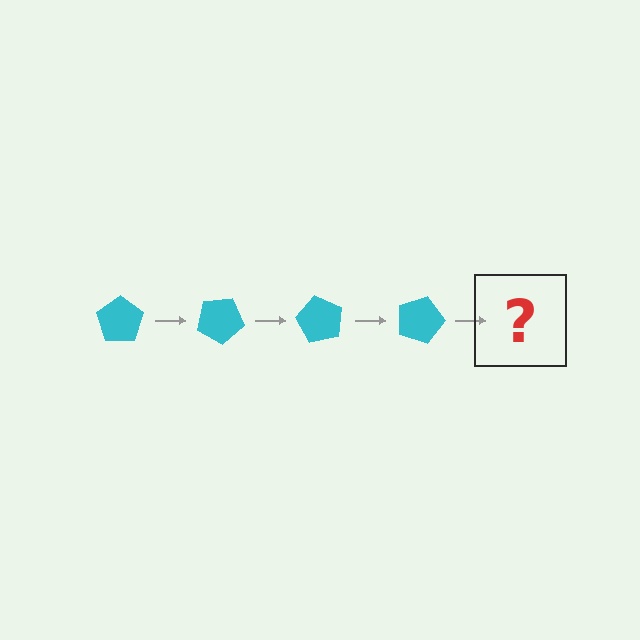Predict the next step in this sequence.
The next step is a cyan pentagon rotated 120 degrees.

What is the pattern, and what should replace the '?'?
The pattern is that the pentagon rotates 30 degrees each step. The '?' should be a cyan pentagon rotated 120 degrees.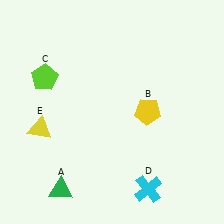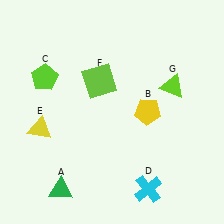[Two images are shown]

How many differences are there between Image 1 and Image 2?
There are 2 differences between the two images.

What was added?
A lime square (F), a lime triangle (G) were added in Image 2.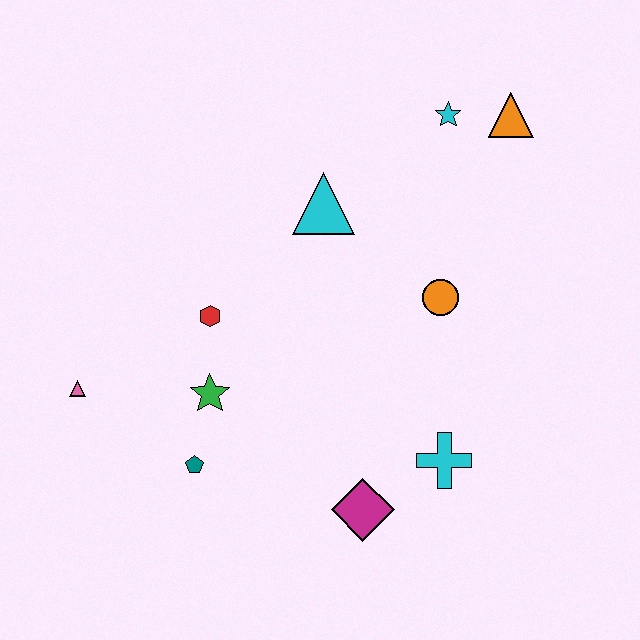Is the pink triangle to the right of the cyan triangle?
No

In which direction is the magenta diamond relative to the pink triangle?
The magenta diamond is to the right of the pink triangle.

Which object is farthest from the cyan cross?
The pink triangle is farthest from the cyan cross.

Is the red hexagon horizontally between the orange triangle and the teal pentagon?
Yes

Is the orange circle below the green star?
No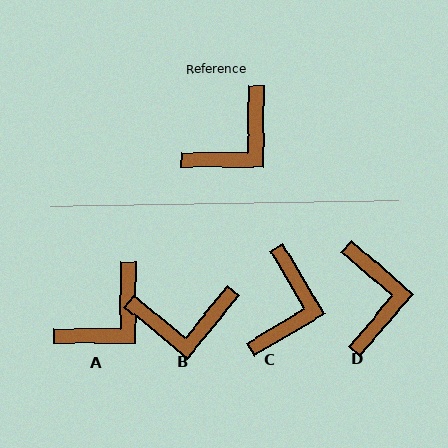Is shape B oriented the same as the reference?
No, it is off by about 39 degrees.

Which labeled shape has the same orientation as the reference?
A.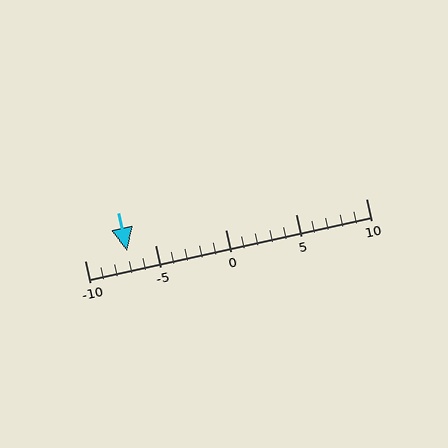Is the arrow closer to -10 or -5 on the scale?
The arrow is closer to -5.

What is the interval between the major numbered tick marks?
The major tick marks are spaced 5 units apart.